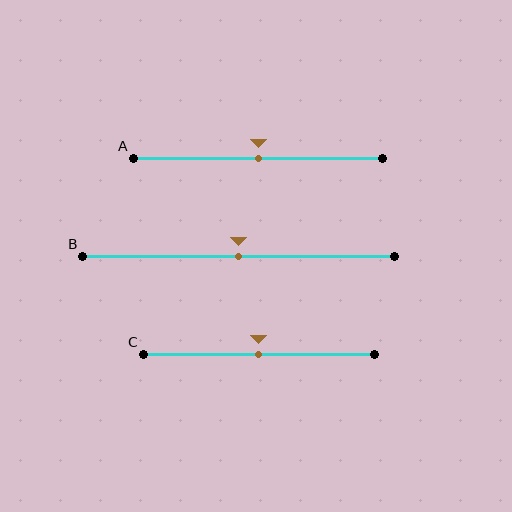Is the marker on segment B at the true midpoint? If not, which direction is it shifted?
Yes, the marker on segment B is at the true midpoint.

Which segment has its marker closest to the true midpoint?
Segment A has its marker closest to the true midpoint.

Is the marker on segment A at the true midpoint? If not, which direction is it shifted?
Yes, the marker on segment A is at the true midpoint.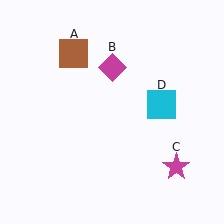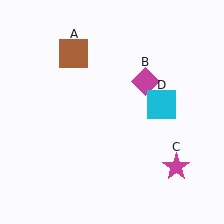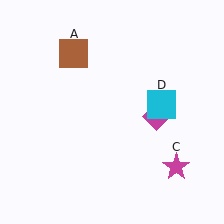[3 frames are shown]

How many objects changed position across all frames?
1 object changed position: magenta diamond (object B).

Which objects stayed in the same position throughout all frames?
Brown square (object A) and magenta star (object C) and cyan square (object D) remained stationary.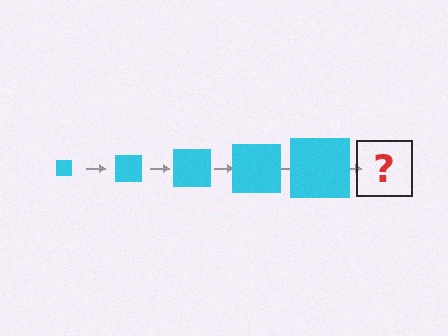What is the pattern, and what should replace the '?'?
The pattern is that the square gets progressively larger each step. The '?' should be a cyan square, larger than the previous one.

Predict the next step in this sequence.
The next step is a cyan square, larger than the previous one.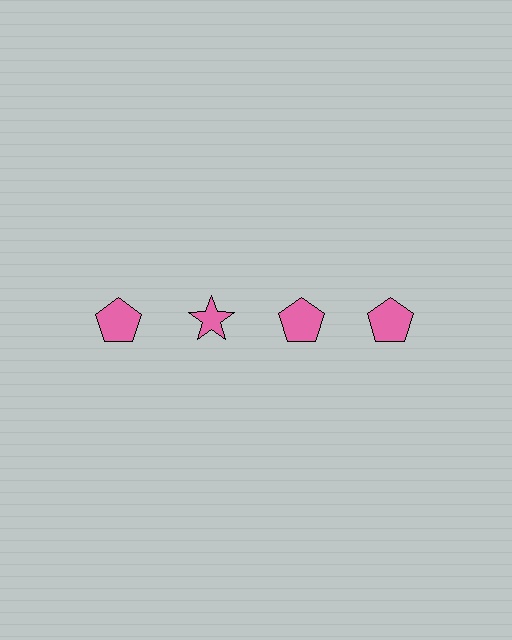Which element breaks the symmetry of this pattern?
The pink star in the top row, second from left column breaks the symmetry. All other shapes are pink pentagons.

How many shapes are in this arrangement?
There are 4 shapes arranged in a grid pattern.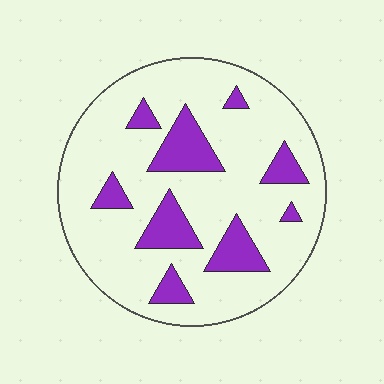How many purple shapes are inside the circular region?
9.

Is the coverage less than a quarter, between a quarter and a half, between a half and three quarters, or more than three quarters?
Less than a quarter.